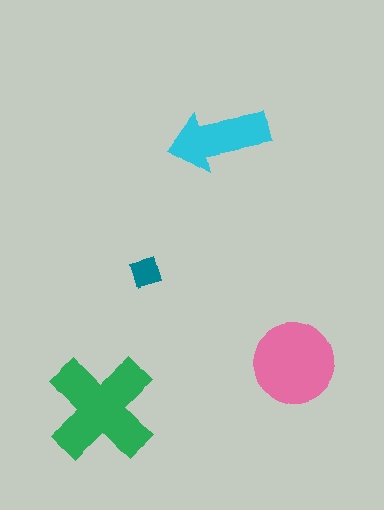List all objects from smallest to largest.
The teal diamond, the cyan arrow, the pink circle, the green cross.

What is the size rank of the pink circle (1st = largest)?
2nd.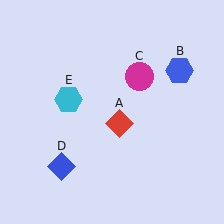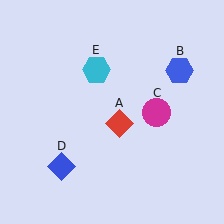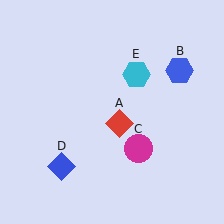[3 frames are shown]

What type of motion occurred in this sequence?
The magenta circle (object C), cyan hexagon (object E) rotated clockwise around the center of the scene.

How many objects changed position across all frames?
2 objects changed position: magenta circle (object C), cyan hexagon (object E).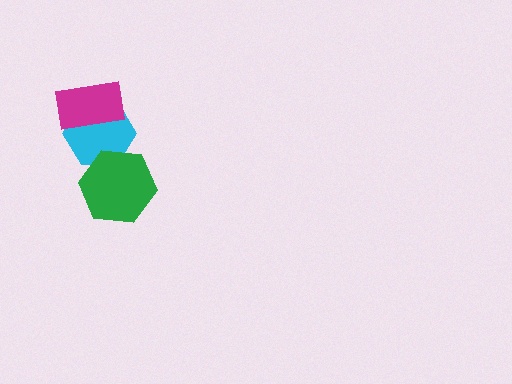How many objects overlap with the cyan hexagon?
2 objects overlap with the cyan hexagon.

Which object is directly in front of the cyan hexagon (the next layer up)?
The magenta rectangle is directly in front of the cyan hexagon.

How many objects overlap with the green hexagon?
1 object overlaps with the green hexagon.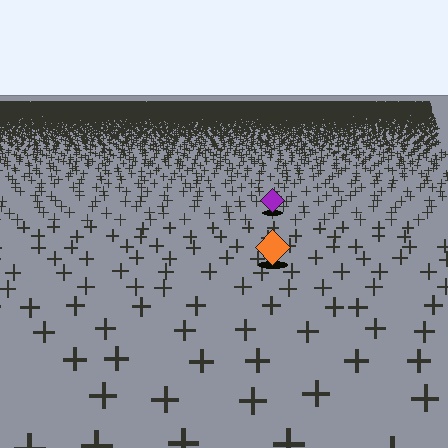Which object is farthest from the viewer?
The purple diamond is farthest from the viewer. It appears smaller and the ground texture around it is denser.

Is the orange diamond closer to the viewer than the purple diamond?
Yes. The orange diamond is closer — you can tell from the texture gradient: the ground texture is coarser near it.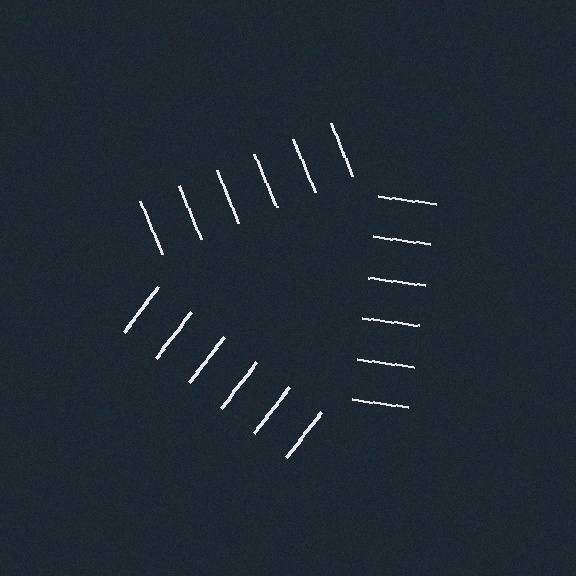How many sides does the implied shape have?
3 sides — the line-ends trace a triangle.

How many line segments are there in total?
18 — 6 along each of the 3 edges.